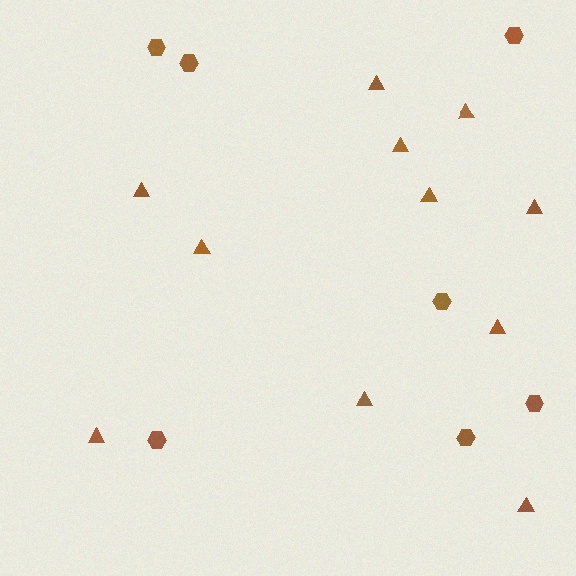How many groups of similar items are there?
There are 2 groups: one group of triangles (11) and one group of hexagons (7).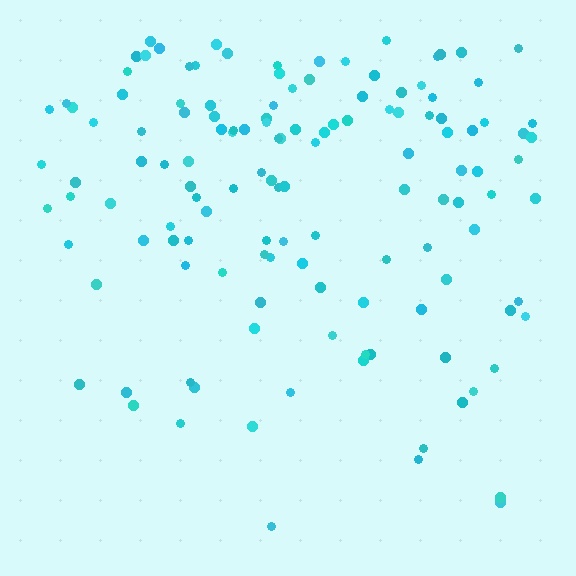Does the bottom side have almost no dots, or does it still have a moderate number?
Still a moderate number, just noticeably fewer than the top.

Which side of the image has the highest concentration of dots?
The top.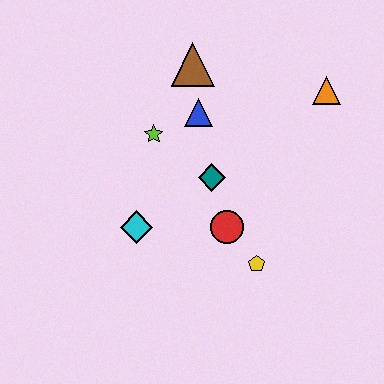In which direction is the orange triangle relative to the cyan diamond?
The orange triangle is to the right of the cyan diamond.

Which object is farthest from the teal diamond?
The orange triangle is farthest from the teal diamond.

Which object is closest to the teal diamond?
The red circle is closest to the teal diamond.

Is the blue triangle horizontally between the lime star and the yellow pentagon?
Yes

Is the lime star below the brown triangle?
Yes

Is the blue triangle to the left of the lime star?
No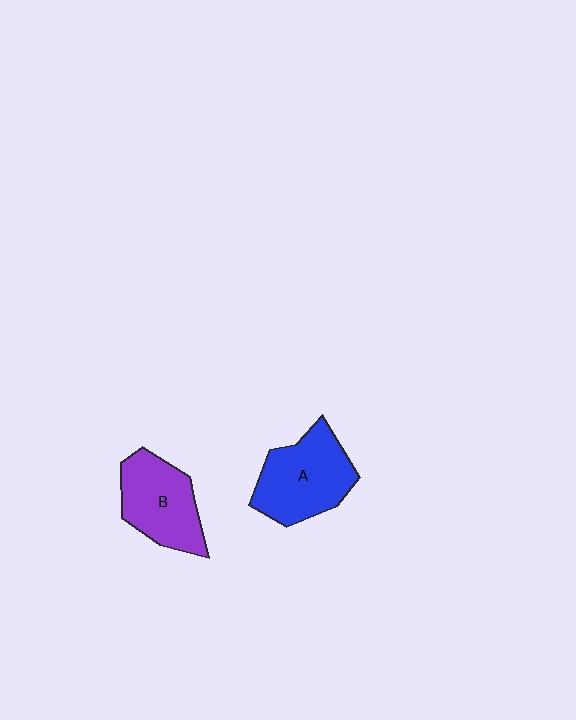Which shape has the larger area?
Shape A (blue).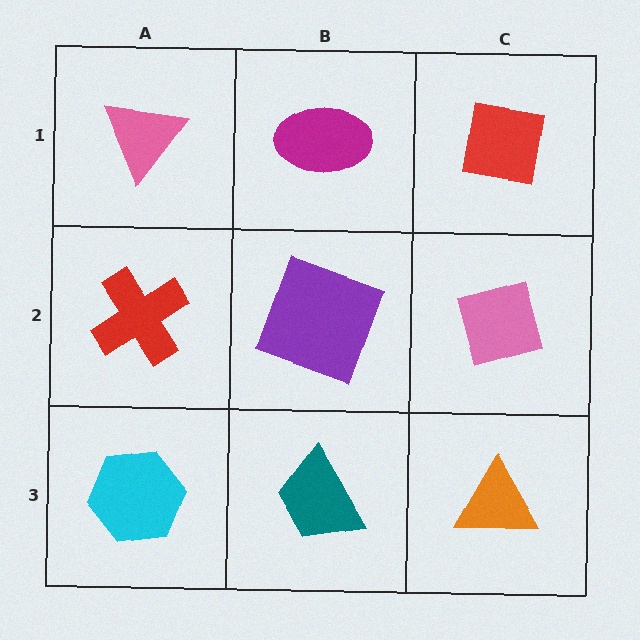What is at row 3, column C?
An orange triangle.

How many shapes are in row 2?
3 shapes.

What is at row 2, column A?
A red cross.